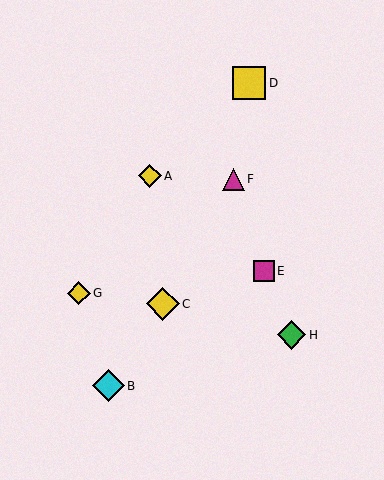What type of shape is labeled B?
Shape B is a cyan diamond.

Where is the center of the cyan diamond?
The center of the cyan diamond is at (108, 386).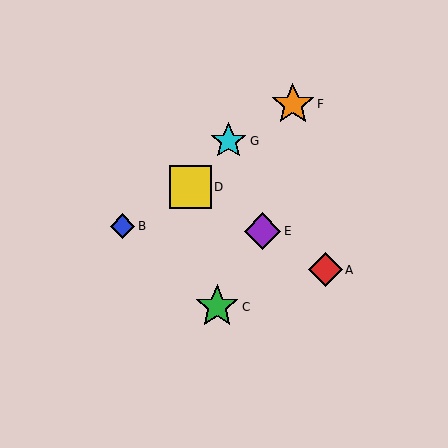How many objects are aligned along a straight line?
3 objects (A, D, E) are aligned along a straight line.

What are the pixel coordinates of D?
Object D is at (190, 187).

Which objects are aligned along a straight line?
Objects A, D, E are aligned along a straight line.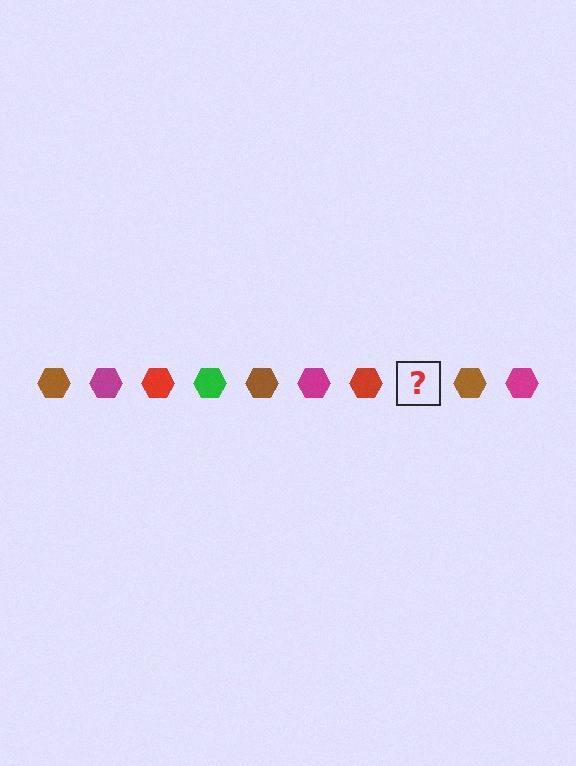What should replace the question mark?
The question mark should be replaced with a green hexagon.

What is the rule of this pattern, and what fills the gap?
The rule is that the pattern cycles through brown, magenta, red, green hexagons. The gap should be filled with a green hexagon.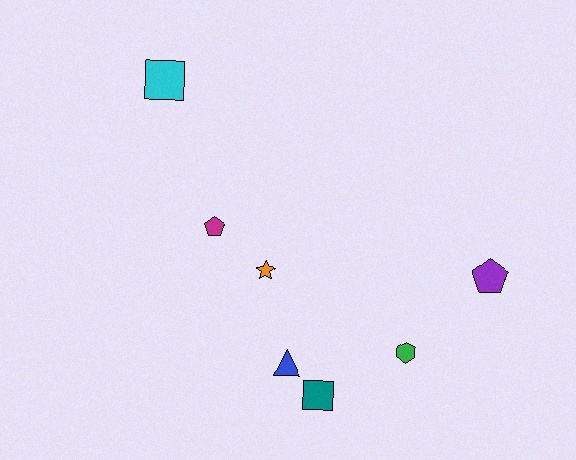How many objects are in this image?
There are 7 objects.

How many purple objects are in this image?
There is 1 purple object.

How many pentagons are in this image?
There are 2 pentagons.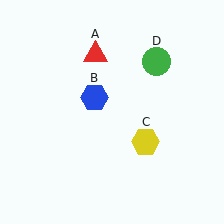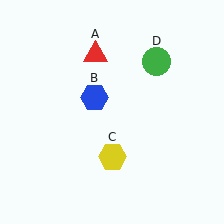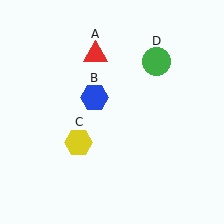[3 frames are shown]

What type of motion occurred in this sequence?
The yellow hexagon (object C) rotated clockwise around the center of the scene.